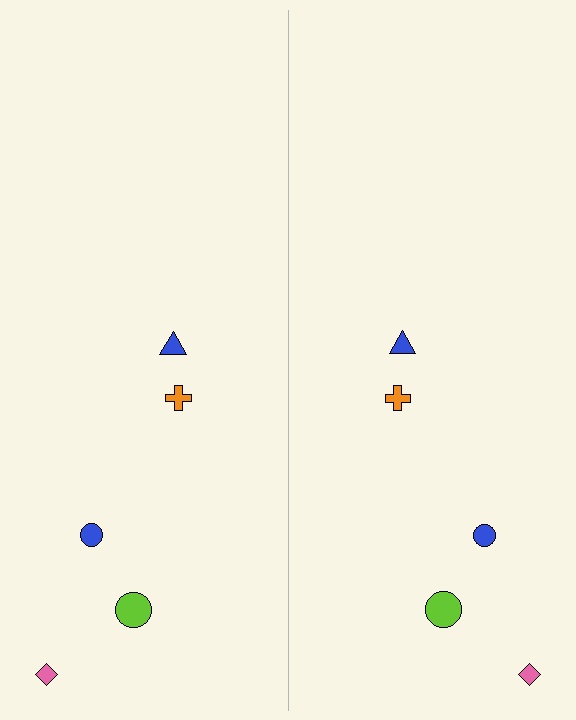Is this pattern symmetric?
Yes, this pattern has bilateral (reflection) symmetry.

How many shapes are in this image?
There are 10 shapes in this image.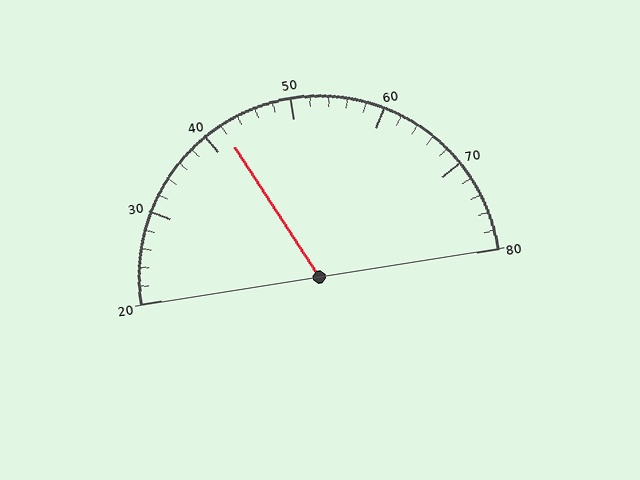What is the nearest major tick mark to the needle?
The nearest major tick mark is 40.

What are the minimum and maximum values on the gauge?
The gauge ranges from 20 to 80.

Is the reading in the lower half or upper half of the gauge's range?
The reading is in the lower half of the range (20 to 80).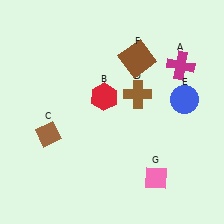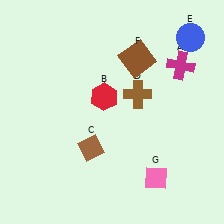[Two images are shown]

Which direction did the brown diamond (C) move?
The brown diamond (C) moved right.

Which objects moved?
The objects that moved are: the brown diamond (C), the blue circle (E).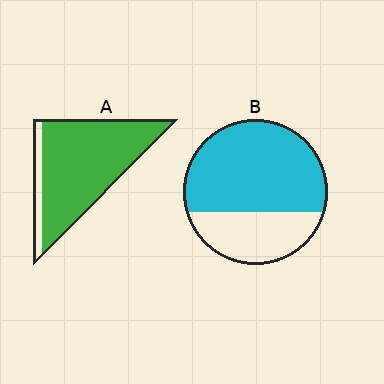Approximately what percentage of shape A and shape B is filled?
A is approximately 90% and B is approximately 65%.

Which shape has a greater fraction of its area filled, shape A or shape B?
Shape A.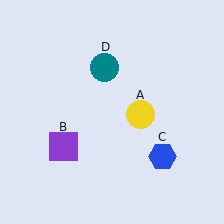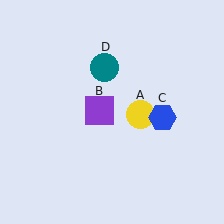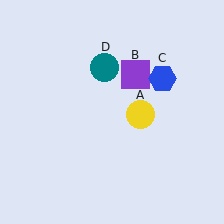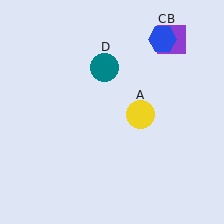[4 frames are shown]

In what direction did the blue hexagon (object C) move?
The blue hexagon (object C) moved up.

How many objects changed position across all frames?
2 objects changed position: purple square (object B), blue hexagon (object C).